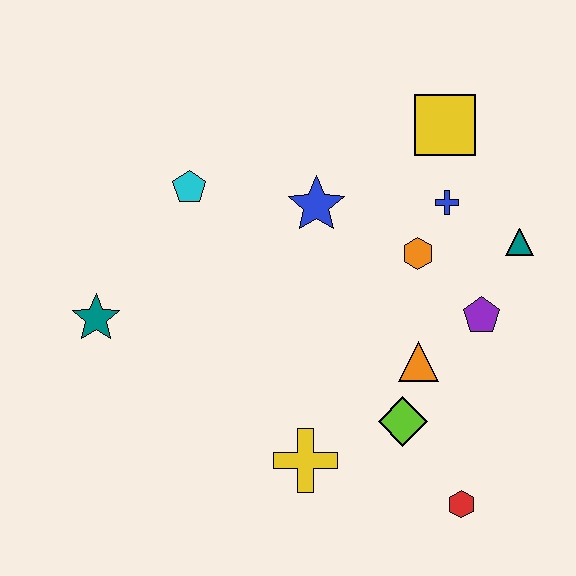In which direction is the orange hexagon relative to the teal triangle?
The orange hexagon is to the left of the teal triangle.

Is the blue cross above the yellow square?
No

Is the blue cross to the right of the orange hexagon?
Yes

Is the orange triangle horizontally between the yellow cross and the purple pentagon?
Yes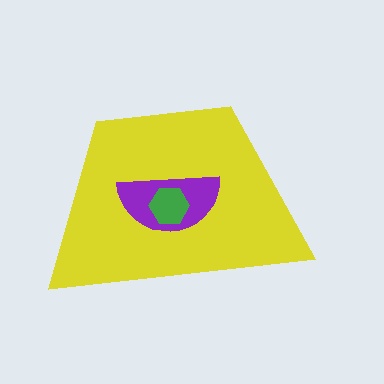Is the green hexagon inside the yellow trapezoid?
Yes.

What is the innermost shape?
The green hexagon.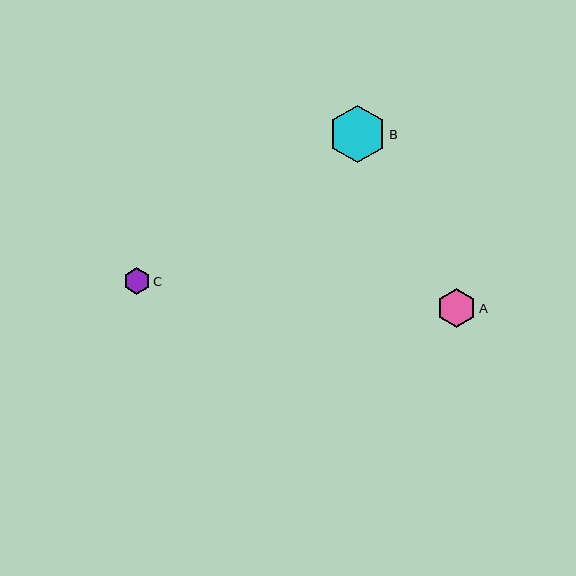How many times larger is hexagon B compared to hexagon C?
Hexagon B is approximately 2.1 times the size of hexagon C.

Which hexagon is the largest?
Hexagon B is the largest with a size of approximately 58 pixels.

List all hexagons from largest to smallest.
From largest to smallest: B, A, C.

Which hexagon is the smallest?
Hexagon C is the smallest with a size of approximately 27 pixels.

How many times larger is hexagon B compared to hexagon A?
Hexagon B is approximately 1.5 times the size of hexagon A.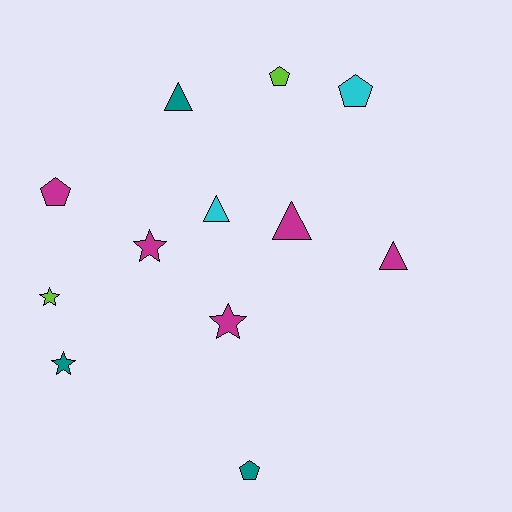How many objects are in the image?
There are 12 objects.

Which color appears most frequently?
Magenta, with 5 objects.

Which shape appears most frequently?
Triangle, with 4 objects.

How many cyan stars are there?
There are no cyan stars.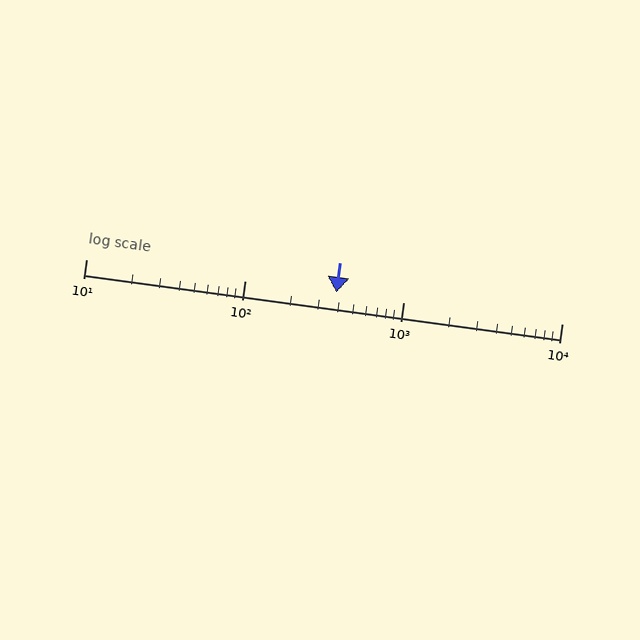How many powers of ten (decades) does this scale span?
The scale spans 3 decades, from 10 to 10000.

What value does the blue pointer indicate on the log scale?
The pointer indicates approximately 380.